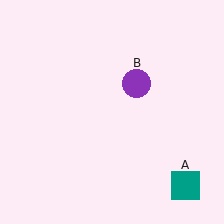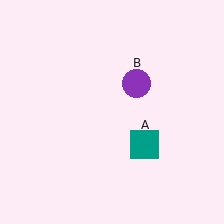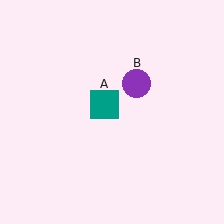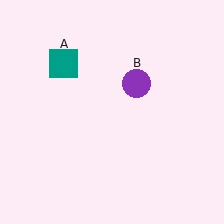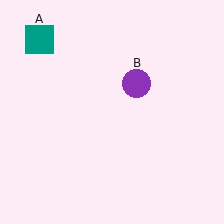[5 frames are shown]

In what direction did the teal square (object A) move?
The teal square (object A) moved up and to the left.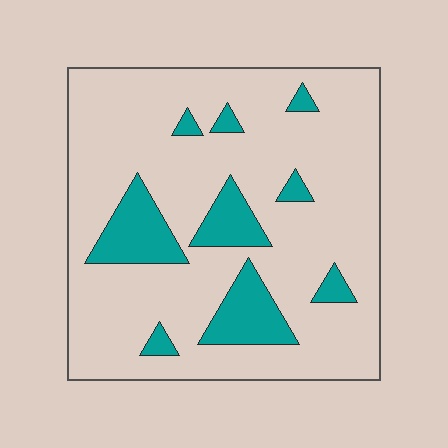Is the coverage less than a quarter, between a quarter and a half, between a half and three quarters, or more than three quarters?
Less than a quarter.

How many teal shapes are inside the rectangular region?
9.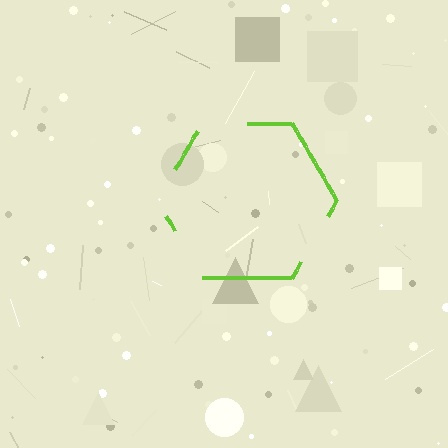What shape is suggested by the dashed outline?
The dashed outline suggests a hexagon.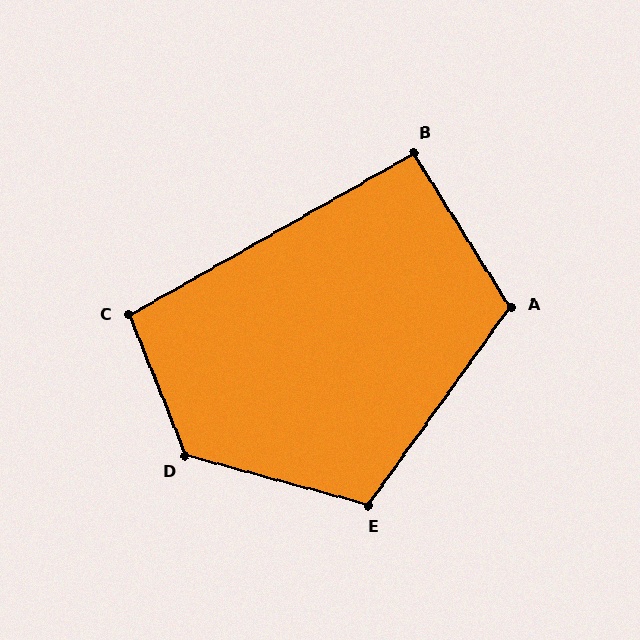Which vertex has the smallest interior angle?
B, at approximately 93 degrees.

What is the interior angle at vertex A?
Approximately 112 degrees (obtuse).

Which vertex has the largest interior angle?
D, at approximately 127 degrees.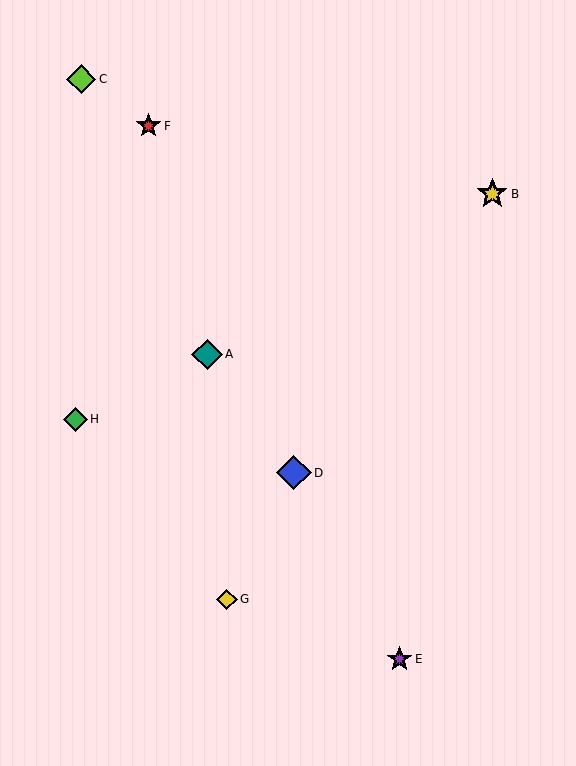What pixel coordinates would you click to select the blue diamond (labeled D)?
Click at (294, 473) to select the blue diamond D.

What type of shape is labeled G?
Shape G is a yellow diamond.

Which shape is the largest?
The blue diamond (labeled D) is the largest.